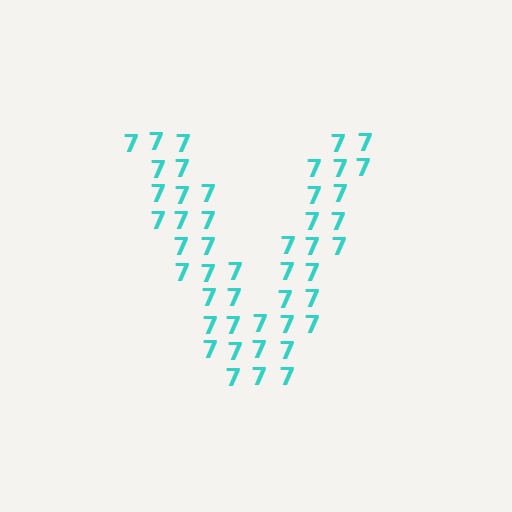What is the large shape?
The large shape is the letter V.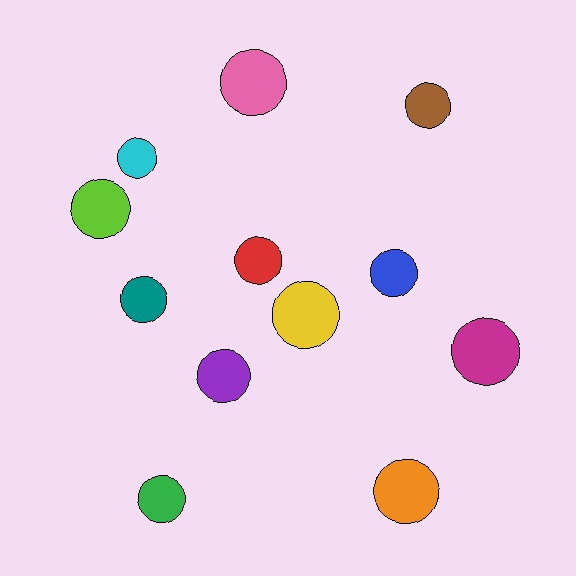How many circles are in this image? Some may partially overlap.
There are 12 circles.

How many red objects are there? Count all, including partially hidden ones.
There is 1 red object.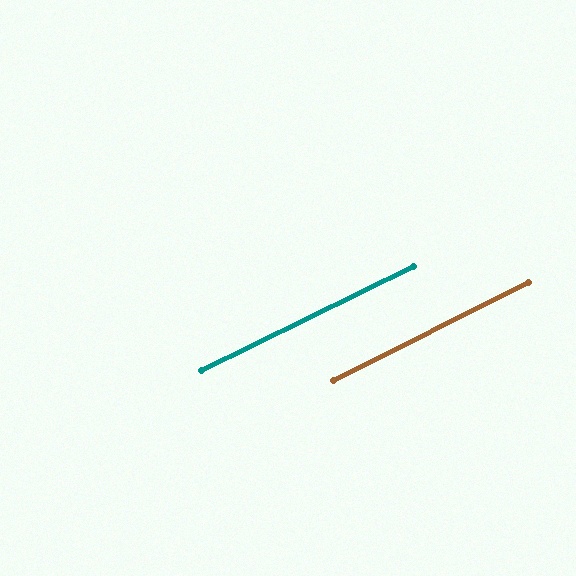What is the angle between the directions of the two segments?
Approximately 1 degree.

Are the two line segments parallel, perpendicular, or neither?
Parallel — their directions differ by only 0.6°.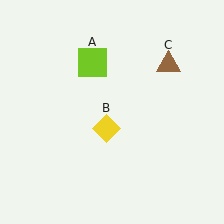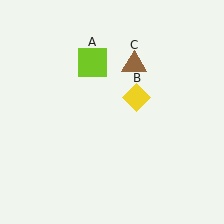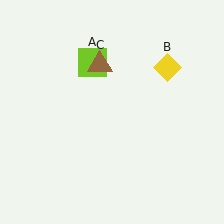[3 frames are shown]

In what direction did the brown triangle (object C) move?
The brown triangle (object C) moved left.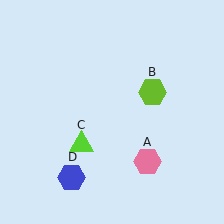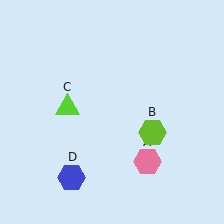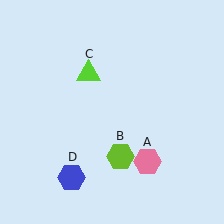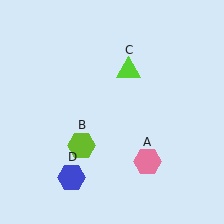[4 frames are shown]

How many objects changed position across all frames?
2 objects changed position: lime hexagon (object B), lime triangle (object C).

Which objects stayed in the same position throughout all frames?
Pink hexagon (object A) and blue hexagon (object D) remained stationary.